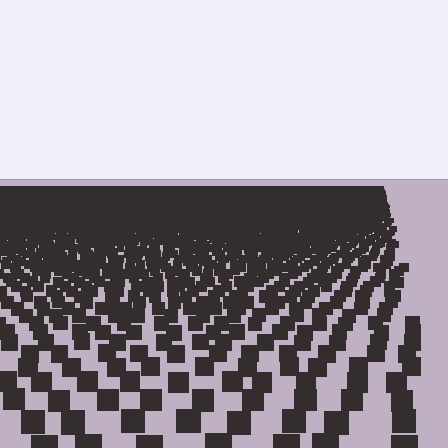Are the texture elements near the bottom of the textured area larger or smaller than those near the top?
Larger. Near the bottom, elements are closer to the viewer and appear at a bigger on-screen size.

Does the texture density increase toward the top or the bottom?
Density increases toward the top.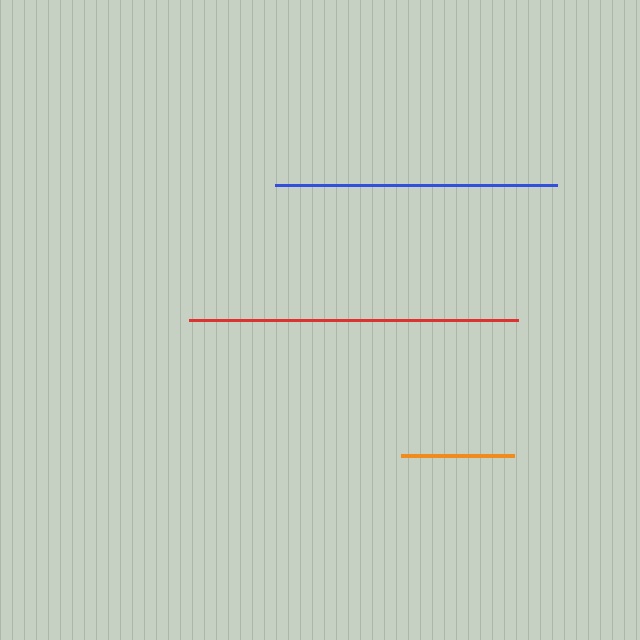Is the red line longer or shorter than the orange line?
The red line is longer than the orange line.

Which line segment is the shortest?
The orange line is the shortest at approximately 112 pixels.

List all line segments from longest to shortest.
From longest to shortest: red, blue, orange.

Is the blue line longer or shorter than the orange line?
The blue line is longer than the orange line.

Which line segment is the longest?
The red line is the longest at approximately 329 pixels.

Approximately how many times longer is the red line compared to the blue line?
The red line is approximately 1.2 times the length of the blue line.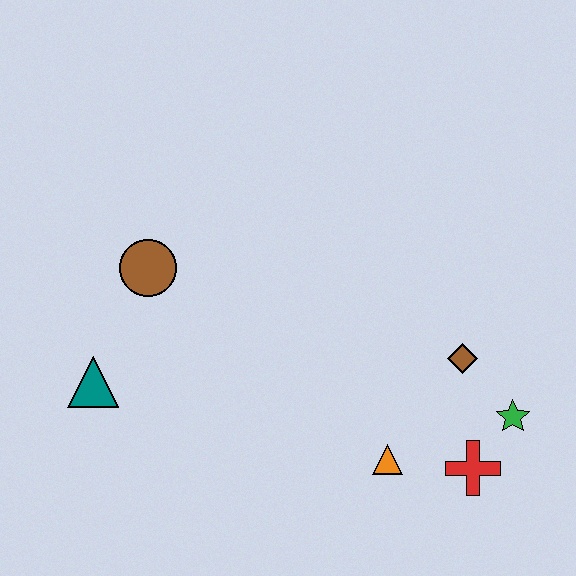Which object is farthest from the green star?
The teal triangle is farthest from the green star.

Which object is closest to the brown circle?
The teal triangle is closest to the brown circle.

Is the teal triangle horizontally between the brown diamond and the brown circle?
No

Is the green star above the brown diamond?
No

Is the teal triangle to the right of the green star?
No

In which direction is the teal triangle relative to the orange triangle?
The teal triangle is to the left of the orange triangle.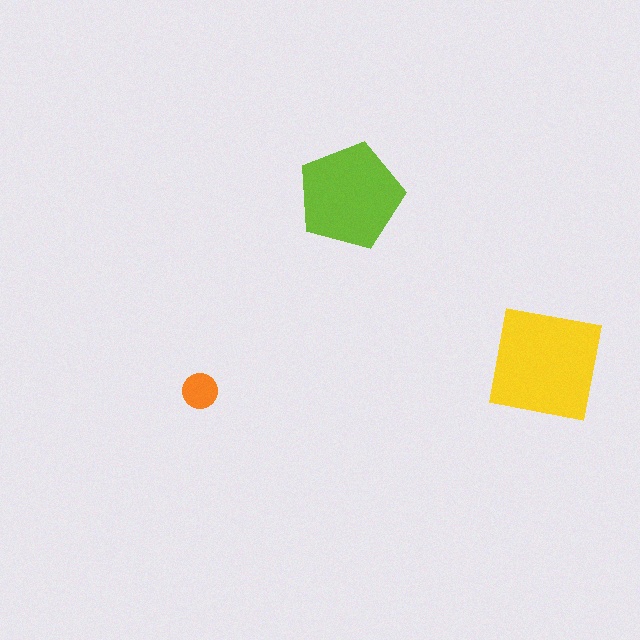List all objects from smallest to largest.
The orange circle, the lime pentagon, the yellow square.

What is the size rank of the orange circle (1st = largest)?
3rd.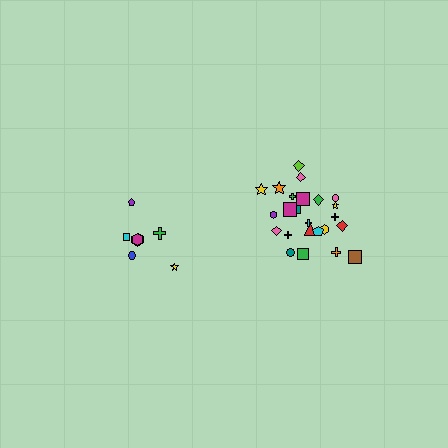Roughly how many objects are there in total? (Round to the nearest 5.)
Roughly 30 objects in total.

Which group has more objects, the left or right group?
The right group.